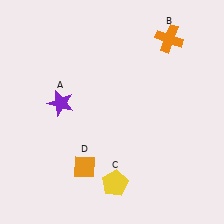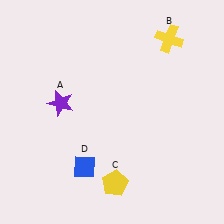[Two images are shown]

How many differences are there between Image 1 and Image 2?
There are 2 differences between the two images.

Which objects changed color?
B changed from orange to yellow. D changed from orange to blue.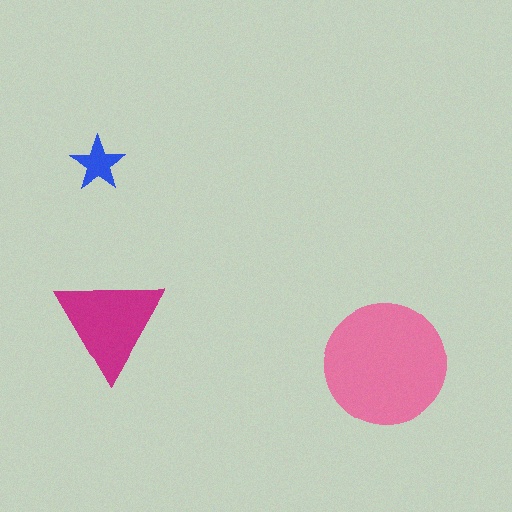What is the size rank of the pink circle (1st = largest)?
1st.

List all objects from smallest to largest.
The blue star, the magenta triangle, the pink circle.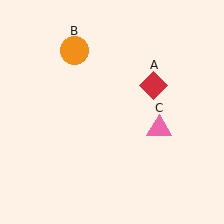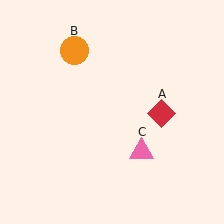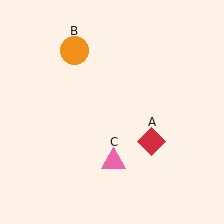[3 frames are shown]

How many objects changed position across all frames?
2 objects changed position: red diamond (object A), pink triangle (object C).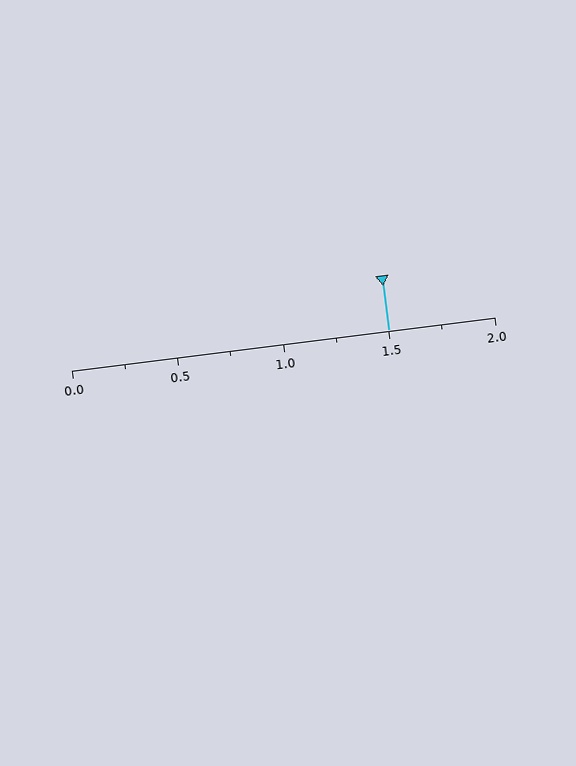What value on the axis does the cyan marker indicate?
The marker indicates approximately 1.5.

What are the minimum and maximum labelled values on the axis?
The axis runs from 0.0 to 2.0.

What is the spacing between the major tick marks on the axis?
The major ticks are spaced 0.5 apart.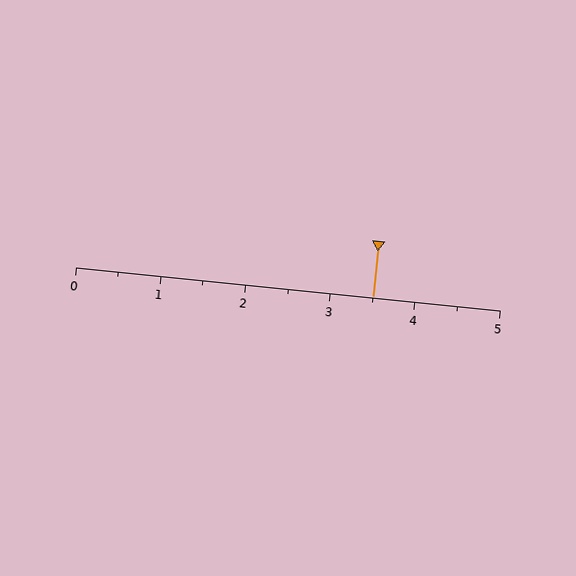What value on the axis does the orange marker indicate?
The marker indicates approximately 3.5.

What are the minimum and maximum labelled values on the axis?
The axis runs from 0 to 5.